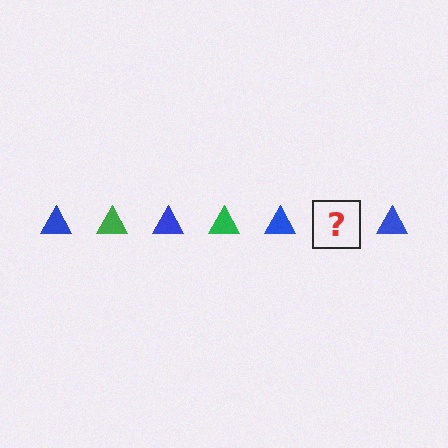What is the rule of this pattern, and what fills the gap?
The rule is that the pattern cycles through blue, green triangles. The gap should be filled with a green triangle.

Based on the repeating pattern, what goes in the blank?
The blank should be a green triangle.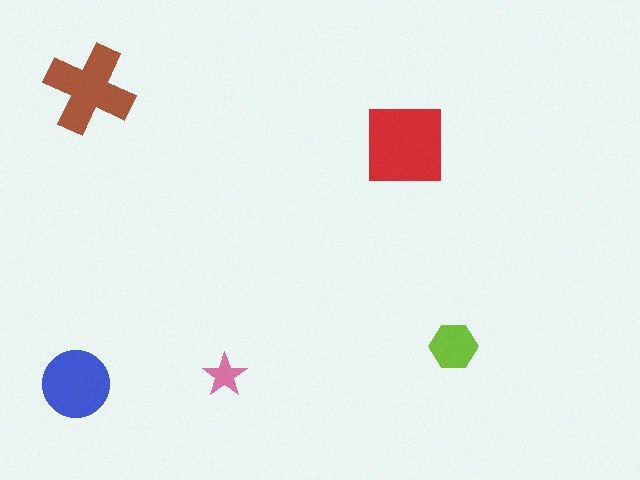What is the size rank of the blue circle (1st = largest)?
3rd.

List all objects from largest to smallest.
The red square, the brown cross, the blue circle, the lime hexagon, the pink star.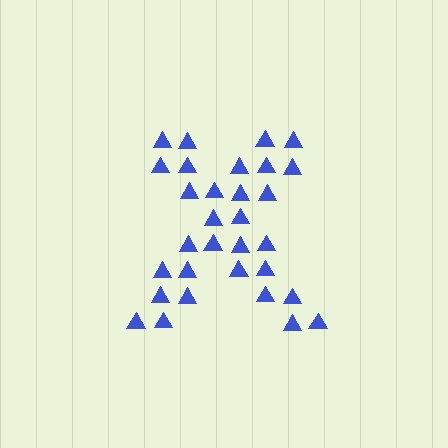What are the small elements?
The small elements are triangles.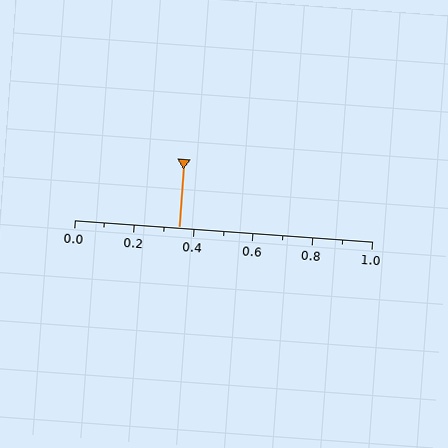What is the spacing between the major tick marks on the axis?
The major ticks are spaced 0.2 apart.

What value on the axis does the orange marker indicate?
The marker indicates approximately 0.35.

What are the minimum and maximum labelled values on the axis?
The axis runs from 0.0 to 1.0.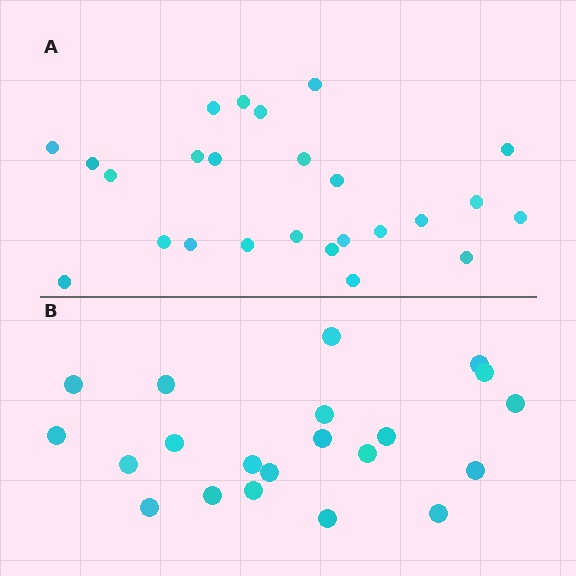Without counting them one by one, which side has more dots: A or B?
Region A (the top region) has more dots.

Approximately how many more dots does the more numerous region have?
Region A has about 4 more dots than region B.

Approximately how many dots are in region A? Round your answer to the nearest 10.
About 20 dots. (The exact count is 25, which rounds to 20.)